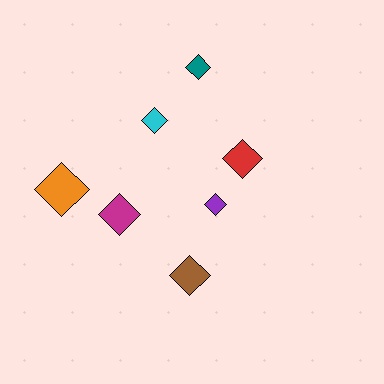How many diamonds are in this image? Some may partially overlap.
There are 7 diamonds.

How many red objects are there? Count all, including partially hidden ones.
There is 1 red object.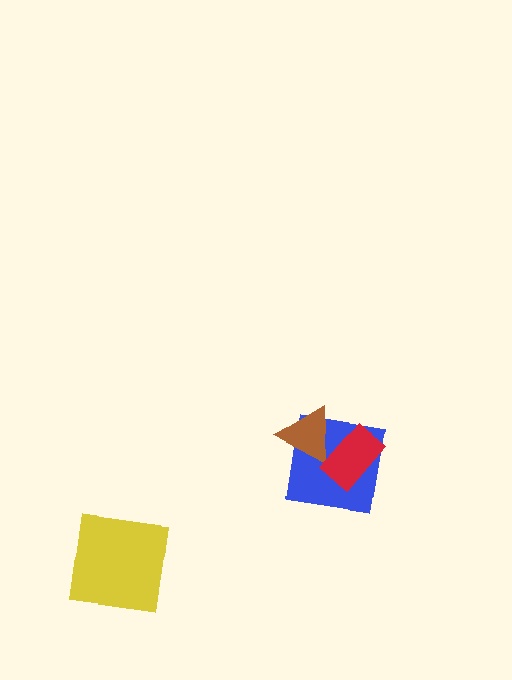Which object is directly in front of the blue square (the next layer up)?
The brown triangle is directly in front of the blue square.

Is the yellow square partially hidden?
No, no other shape covers it.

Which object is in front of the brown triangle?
The red rectangle is in front of the brown triangle.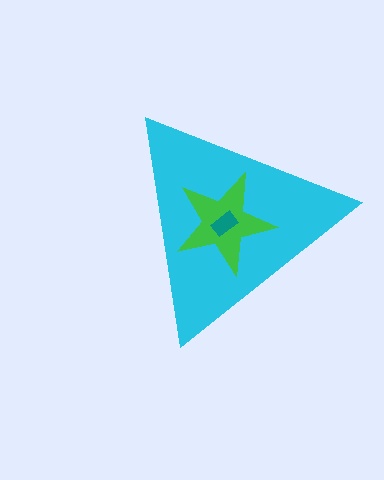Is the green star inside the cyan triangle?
Yes.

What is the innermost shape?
The teal rectangle.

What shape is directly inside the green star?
The teal rectangle.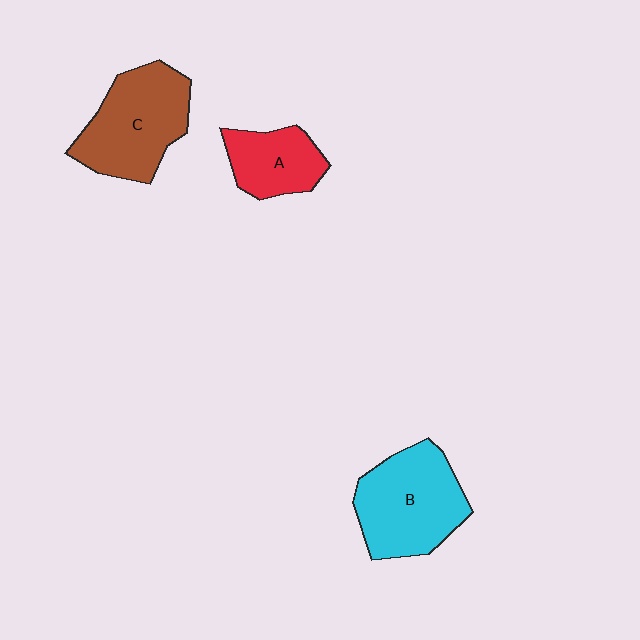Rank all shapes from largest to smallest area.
From largest to smallest: B (cyan), C (brown), A (red).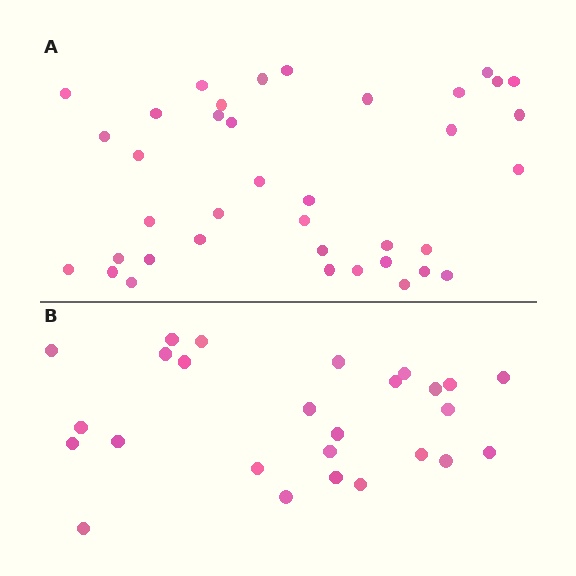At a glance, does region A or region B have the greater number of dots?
Region A (the top region) has more dots.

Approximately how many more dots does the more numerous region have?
Region A has roughly 12 or so more dots than region B.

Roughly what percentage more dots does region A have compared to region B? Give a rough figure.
About 45% more.